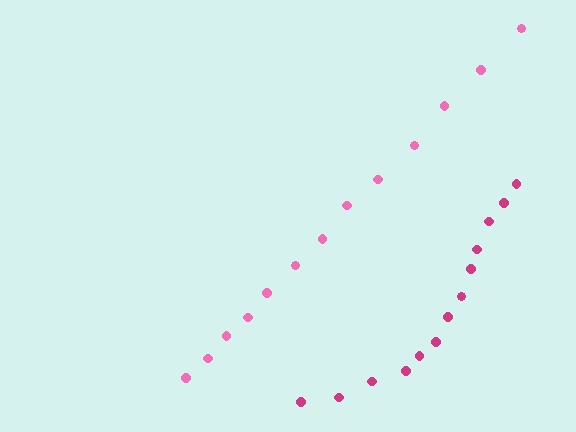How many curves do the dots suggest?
There are 2 distinct paths.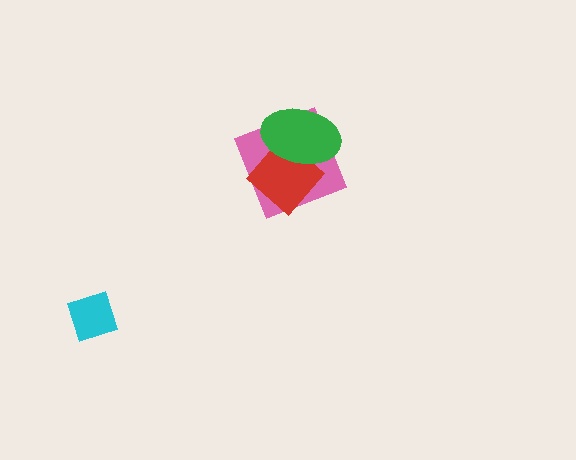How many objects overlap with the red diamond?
2 objects overlap with the red diamond.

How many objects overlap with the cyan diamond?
0 objects overlap with the cyan diamond.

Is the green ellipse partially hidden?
No, no other shape covers it.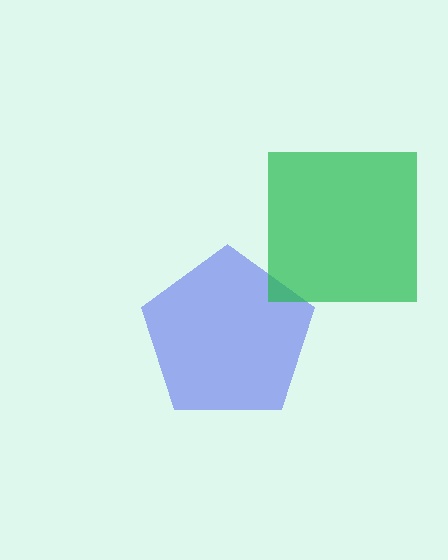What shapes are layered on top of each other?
The layered shapes are: a blue pentagon, a green square.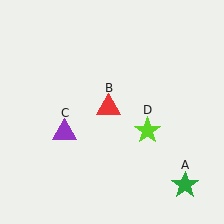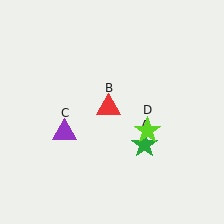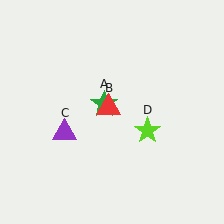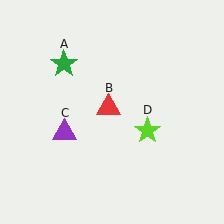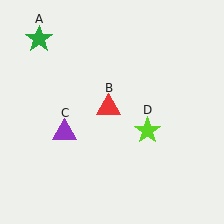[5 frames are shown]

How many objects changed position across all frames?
1 object changed position: green star (object A).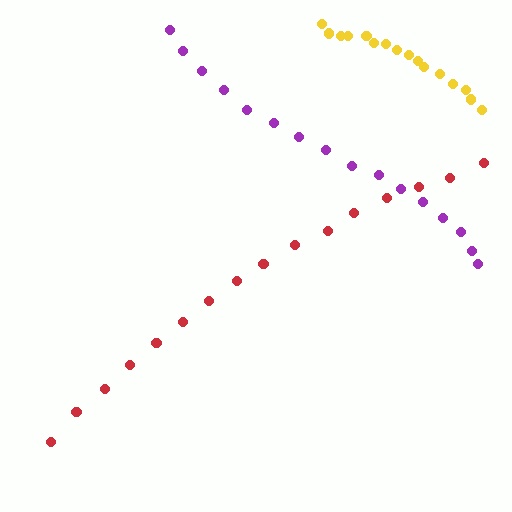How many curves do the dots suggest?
There are 3 distinct paths.